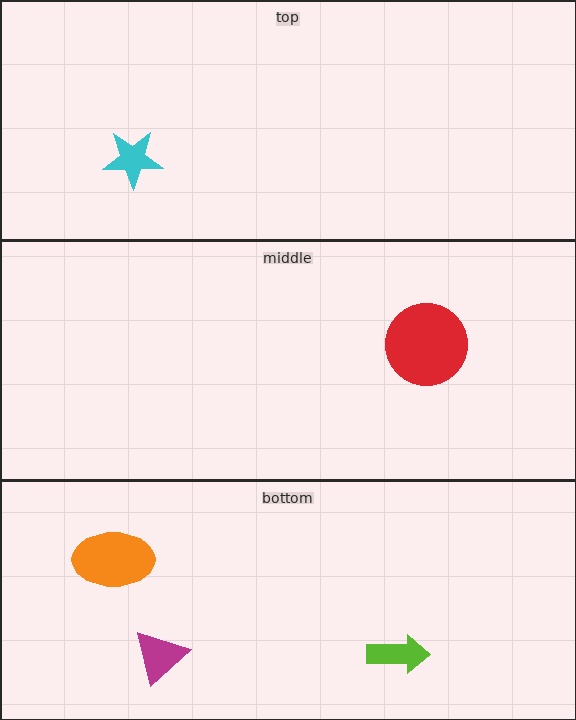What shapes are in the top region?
The cyan star.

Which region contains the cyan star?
The top region.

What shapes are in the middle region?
The red circle.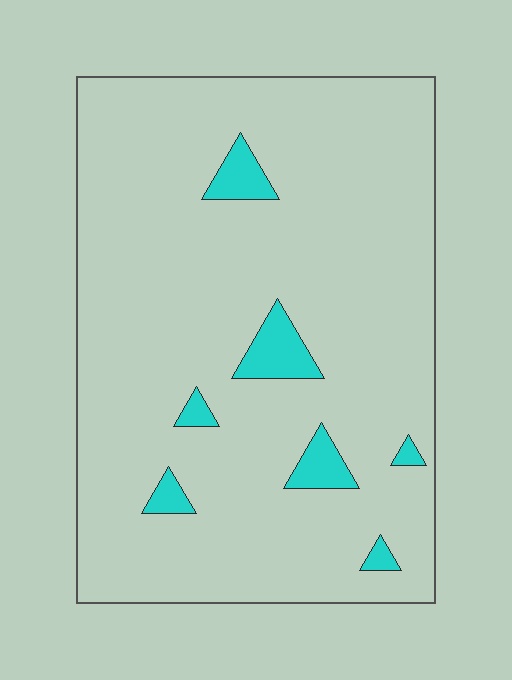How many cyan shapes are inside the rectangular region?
7.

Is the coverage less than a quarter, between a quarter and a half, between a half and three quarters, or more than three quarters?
Less than a quarter.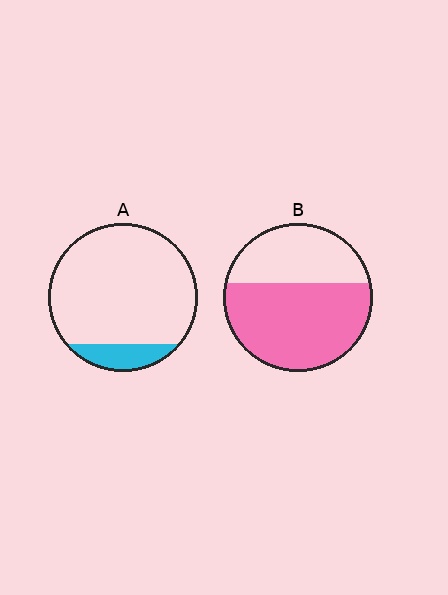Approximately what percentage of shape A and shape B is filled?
A is approximately 15% and B is approximately 60%.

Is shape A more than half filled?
No.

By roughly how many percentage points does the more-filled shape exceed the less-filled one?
By roughly 50 percentage points (B over A).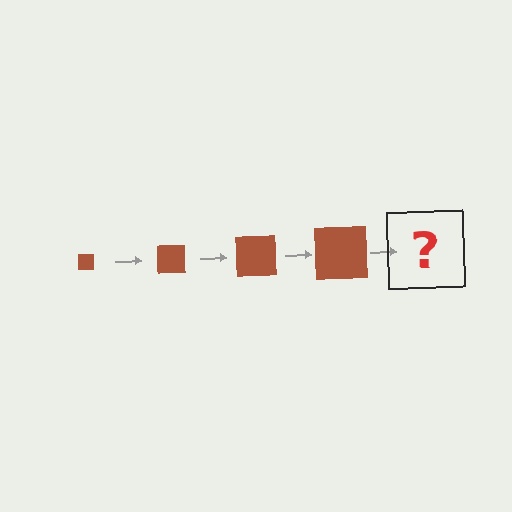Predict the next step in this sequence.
The next step is a brown square, larger than the previous one.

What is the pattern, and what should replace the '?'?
The pattern is that the square gets progressively larger each step. The '?' should be a brown square, larger than the previous one.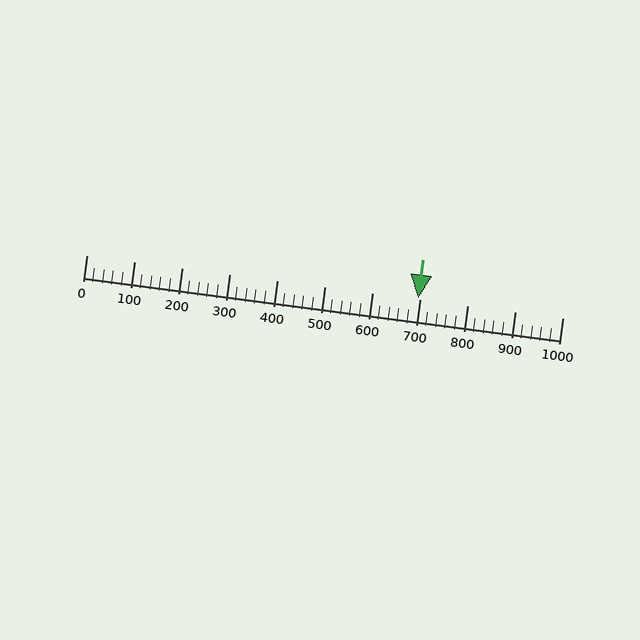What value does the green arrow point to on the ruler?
The green arrow points to approximately 698.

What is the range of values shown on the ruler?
The ruler shows values from 0 to 1000.